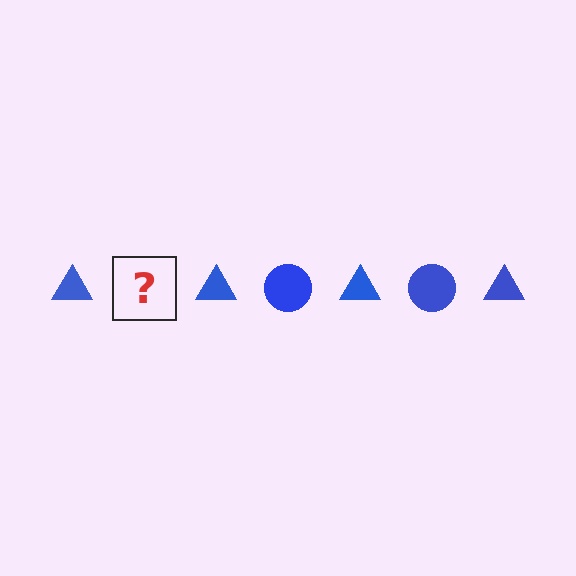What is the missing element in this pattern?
The missing element is a blue circle.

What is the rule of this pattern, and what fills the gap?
The rule is that the pattern cycles through triangle, circle shapes in blue. The gap should be filled with a blue circle.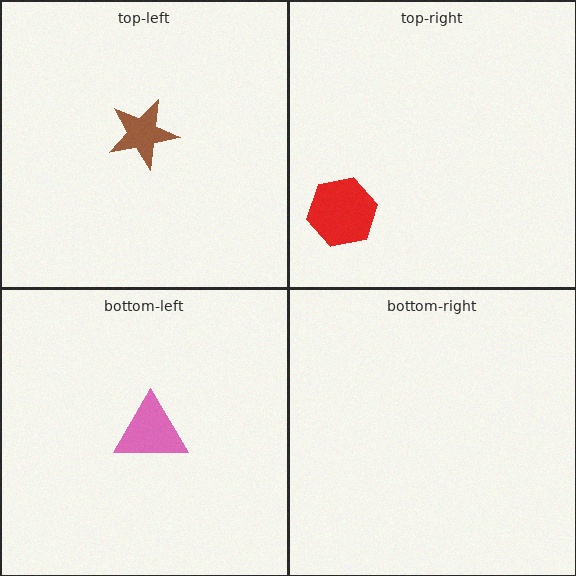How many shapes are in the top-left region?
1.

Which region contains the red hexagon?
The top-right region.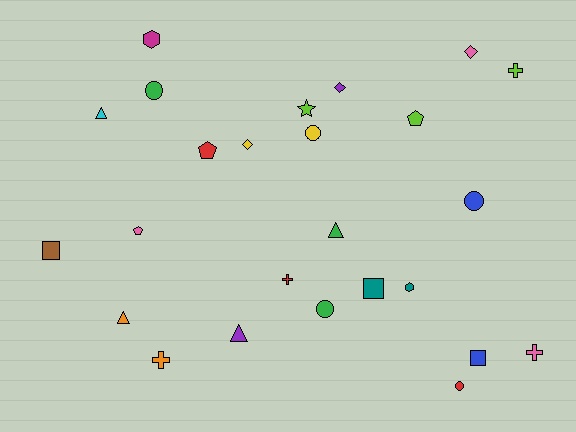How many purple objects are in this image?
There are 2 purple objects.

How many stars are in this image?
There is 1 star.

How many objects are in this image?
There are 25 objects.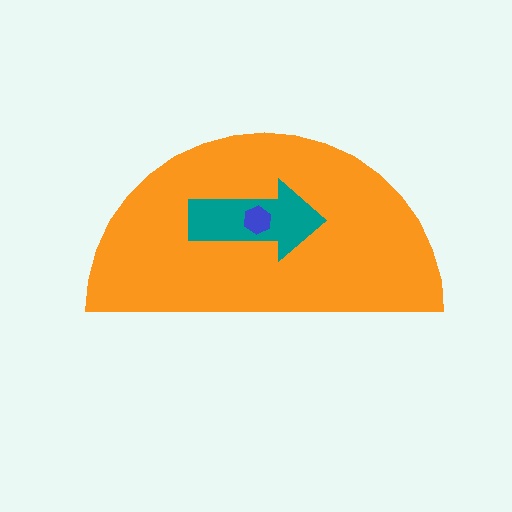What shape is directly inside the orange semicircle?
The teal arrow.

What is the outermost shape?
The orange semicircle.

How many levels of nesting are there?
3.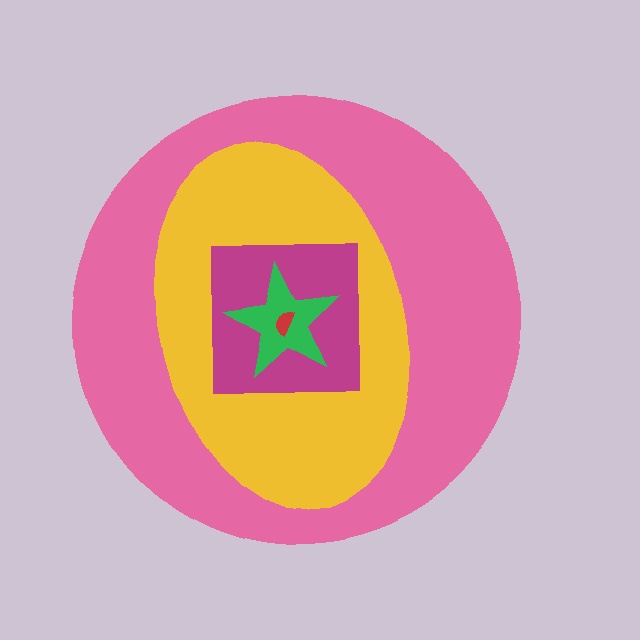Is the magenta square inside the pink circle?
Yes.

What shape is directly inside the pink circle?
The yellow ellipse.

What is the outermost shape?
The pink circle.